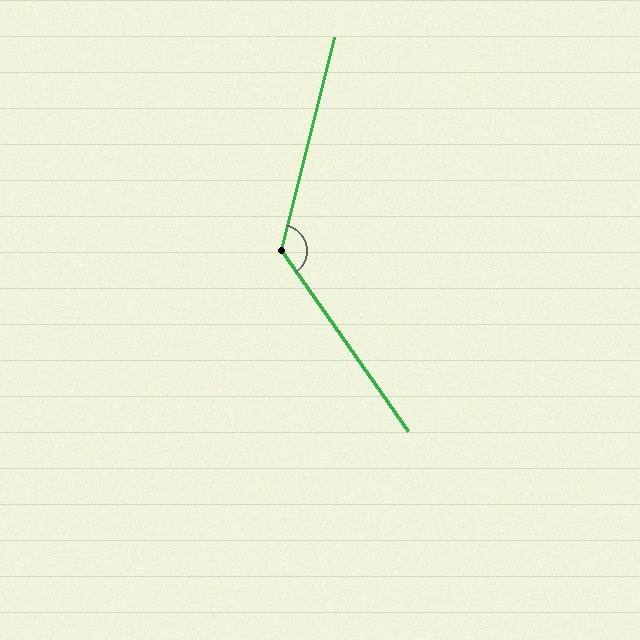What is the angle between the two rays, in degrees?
Approximately 131 degrees.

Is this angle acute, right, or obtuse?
It is obtuse.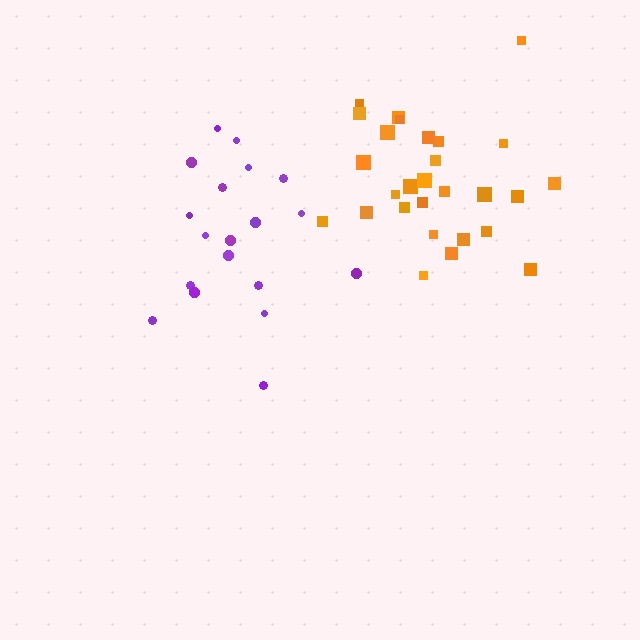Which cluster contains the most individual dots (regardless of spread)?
Orange (28).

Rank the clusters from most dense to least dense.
orange, purple.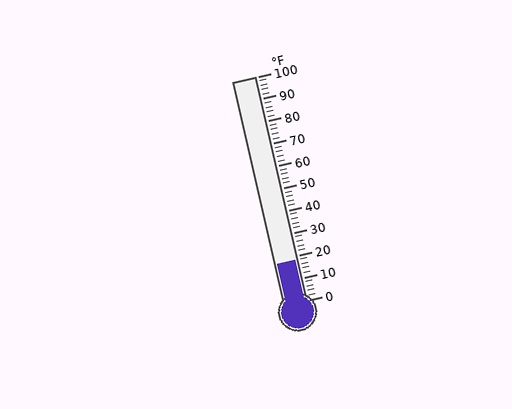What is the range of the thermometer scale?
The thermometer scale ranges from 0°F to 100°F.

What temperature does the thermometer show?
The thermometer shows approximately 18°F.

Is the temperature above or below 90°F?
The temperature is below 90°F.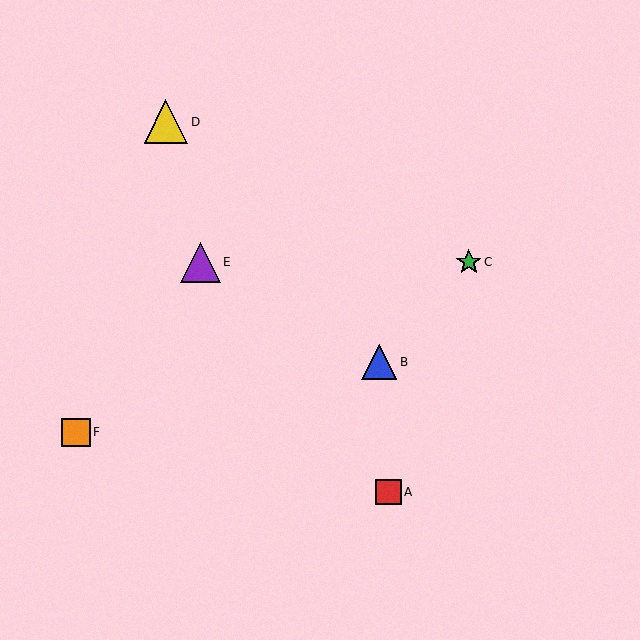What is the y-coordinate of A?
Object A is at y≈492.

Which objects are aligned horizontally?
Objects C, E are aligned horizontally.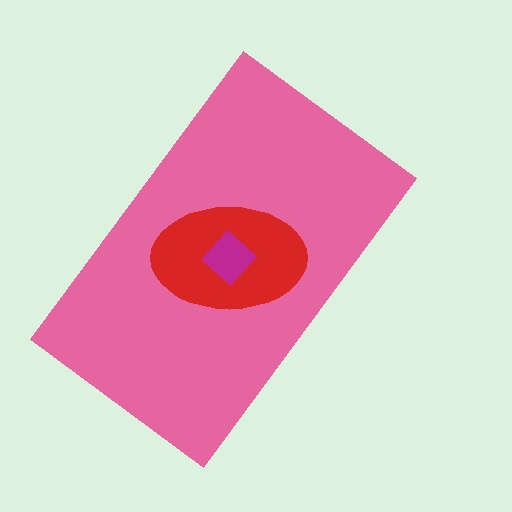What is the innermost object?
The magenta diamond.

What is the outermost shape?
The pink rectangle.